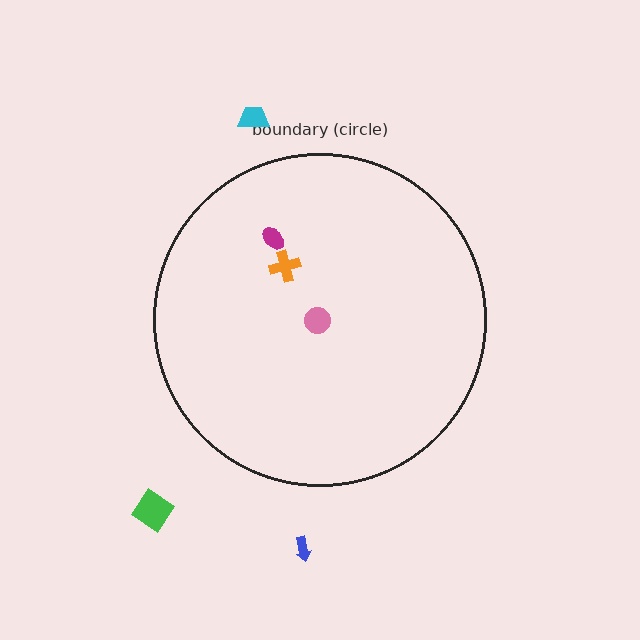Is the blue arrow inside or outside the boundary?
Outside.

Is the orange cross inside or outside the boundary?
Inside.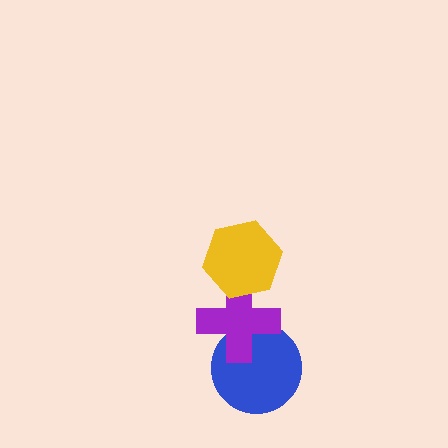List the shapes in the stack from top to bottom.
From top to bottom: the yellow hexagon, the purple cross, the blue circle.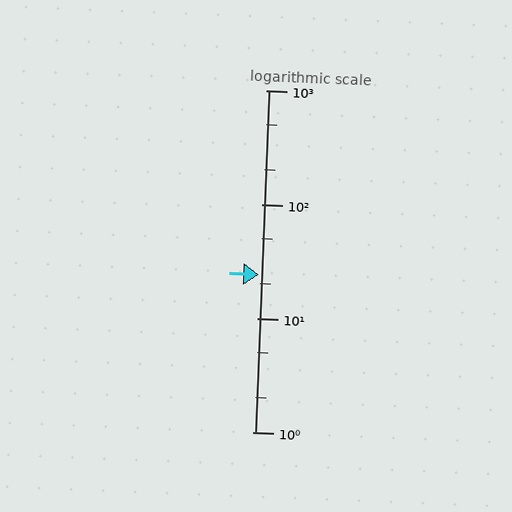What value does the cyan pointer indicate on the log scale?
The pointer indicates approximately 24.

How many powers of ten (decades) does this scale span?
The scale spans 3 decades, from 1 to 1000.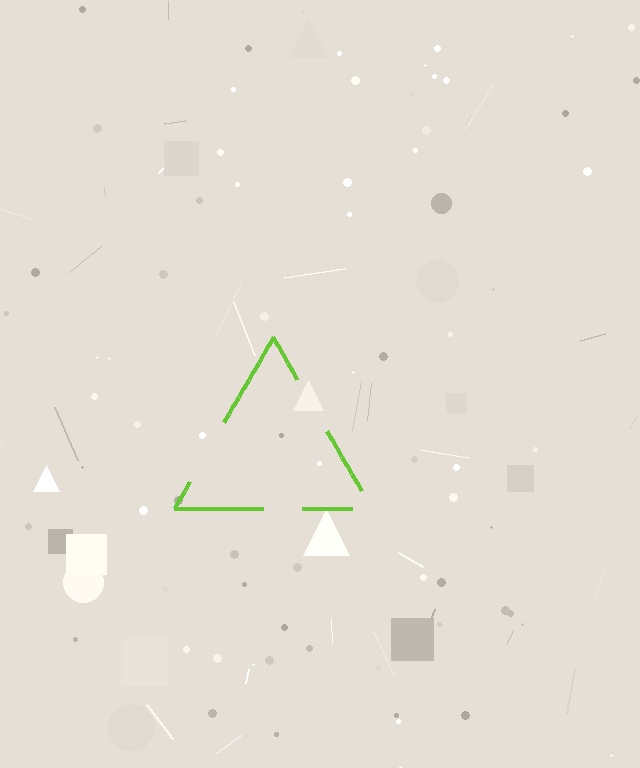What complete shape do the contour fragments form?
The contour fragments form a triangle.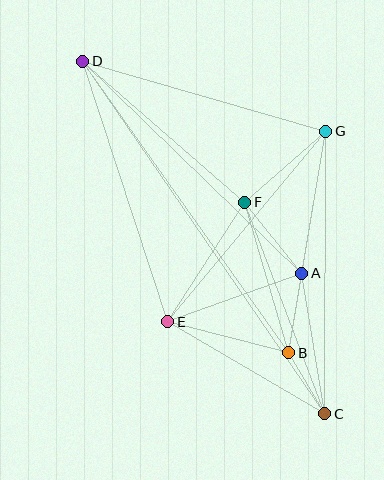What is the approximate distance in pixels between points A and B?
The distance between A and B is approximately 81 pixels.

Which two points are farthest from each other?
Points C and D are farthest from each other.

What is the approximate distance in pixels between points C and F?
The distance between C and F is approximately 226 pixels.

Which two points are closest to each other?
Points B and C are closest to each other.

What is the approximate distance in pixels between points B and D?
The distance between B and D is approximately 357 pixels.